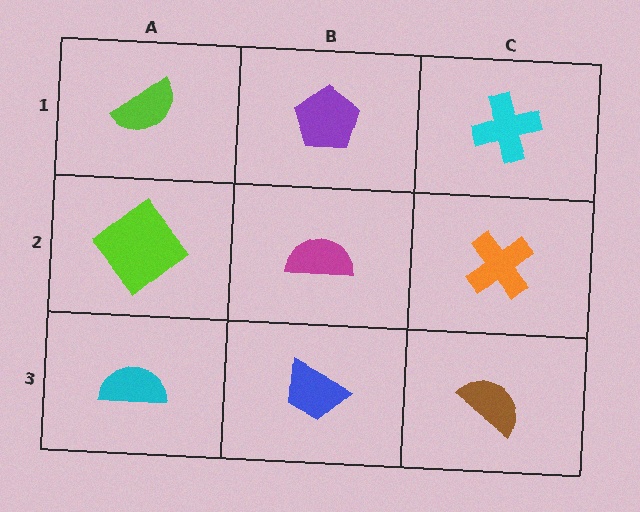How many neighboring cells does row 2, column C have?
3.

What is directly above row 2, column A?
A lime semicircle.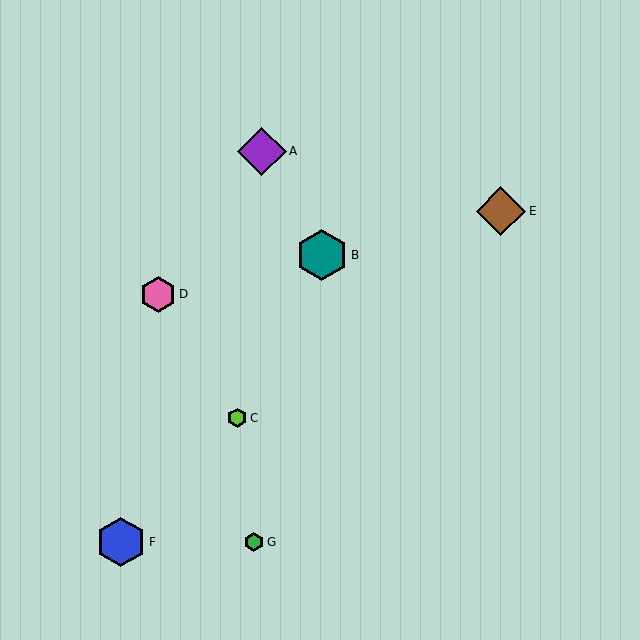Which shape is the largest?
The teal hexagon (labeled B) is the largest.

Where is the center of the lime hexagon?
The center of the lime hexagon is at (237, 418).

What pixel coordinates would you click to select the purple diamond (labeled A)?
Click at (262, 151) to select the purple diamond A.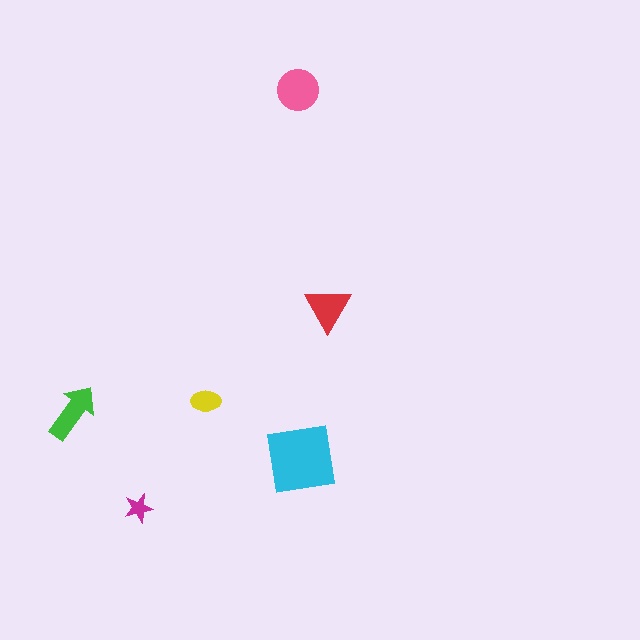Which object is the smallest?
The magenta star.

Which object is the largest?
The cyan square.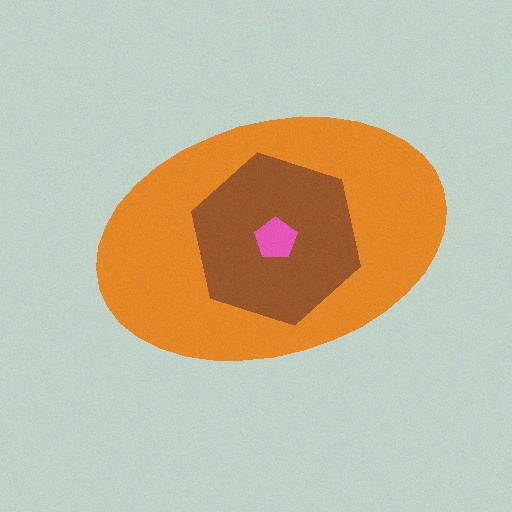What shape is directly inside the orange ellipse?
The brown hexagon.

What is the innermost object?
The pink pentagon.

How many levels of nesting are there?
3.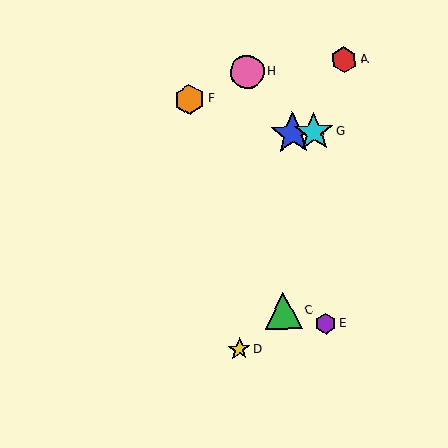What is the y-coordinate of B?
Object B is at y≈133.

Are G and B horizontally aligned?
Yes, both are at y≈132.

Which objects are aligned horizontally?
Objects B, G are aligned horizontally.